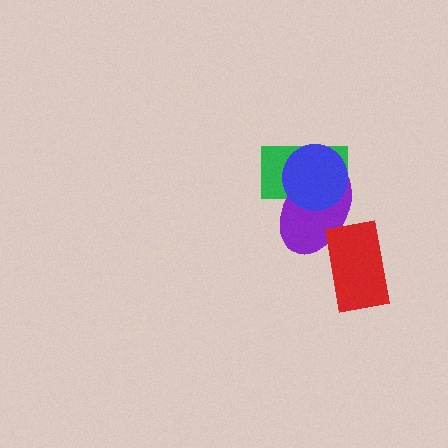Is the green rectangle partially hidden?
Yes, it is partially covered by another shape.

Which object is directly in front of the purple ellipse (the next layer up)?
The blue circle is directly in front of the purple ellipse.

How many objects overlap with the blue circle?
2 objects overlap with the blue circle.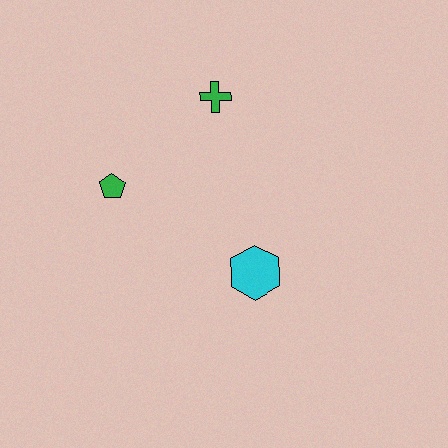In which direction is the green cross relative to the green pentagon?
The green cross is to the right of the green pentagon.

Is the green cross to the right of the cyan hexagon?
No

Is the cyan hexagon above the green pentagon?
No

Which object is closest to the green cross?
The green pentagon is closest to the green cross.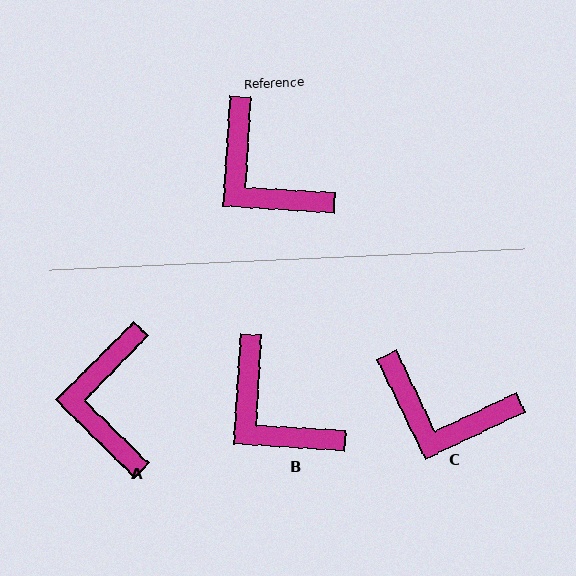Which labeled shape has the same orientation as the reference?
B.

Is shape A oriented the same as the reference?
No, it is off by about 41 degrees.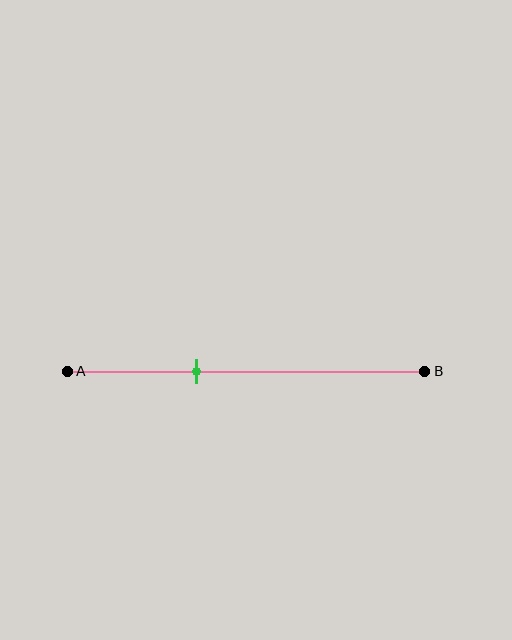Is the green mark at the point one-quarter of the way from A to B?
No, the mark is at about 35% from A, not at the 25% one-quarter point.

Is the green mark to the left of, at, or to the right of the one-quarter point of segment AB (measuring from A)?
The green mark is to the right of the one-quarter point of segment AB.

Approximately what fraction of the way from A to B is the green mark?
The green mark is approximately 35% of the way from A to B.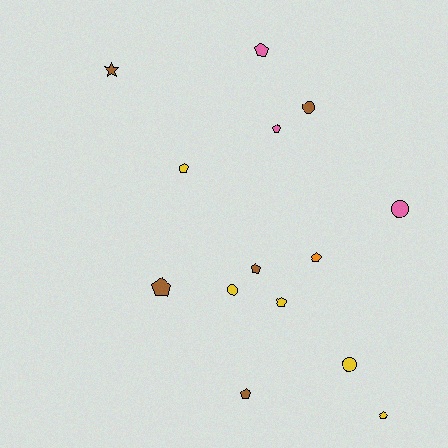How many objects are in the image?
There are 14 objects.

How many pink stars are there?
There are no pink stars.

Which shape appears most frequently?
Pentagon, with 9 objects.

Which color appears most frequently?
Yellow, with 5 objects.